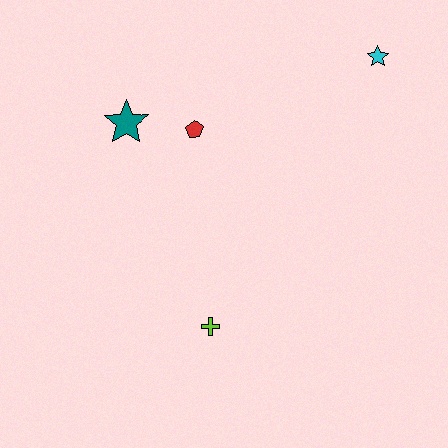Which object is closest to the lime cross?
The red pentagon is closest to the lime cross.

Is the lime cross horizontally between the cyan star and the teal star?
Yes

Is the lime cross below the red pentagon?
Yes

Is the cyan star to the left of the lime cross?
No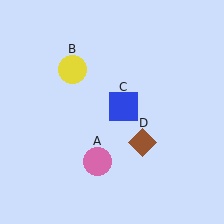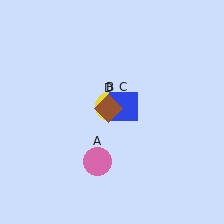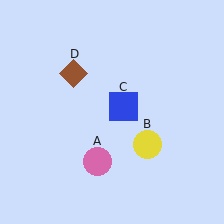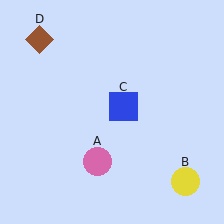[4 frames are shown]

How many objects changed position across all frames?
2 objects changed position: yellow circle (object B), brown diamond (object D).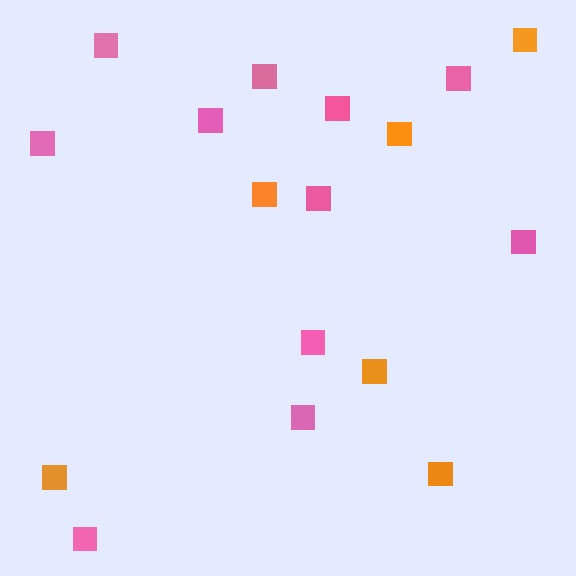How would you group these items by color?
There are 2 groups: one group of pink squares (11) and one group of orange squares (6).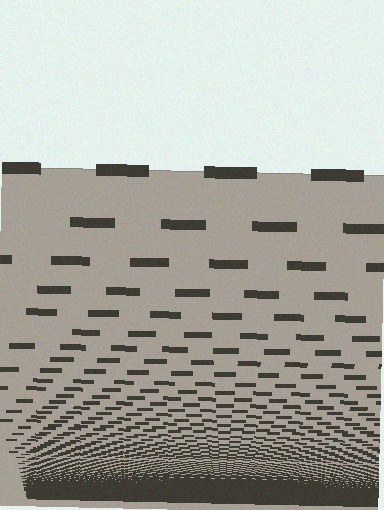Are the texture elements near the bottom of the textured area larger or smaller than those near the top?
Smaller. The gradient is inverted — elements near the bottom are smaller and denser.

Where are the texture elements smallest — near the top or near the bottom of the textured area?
Near the bottom.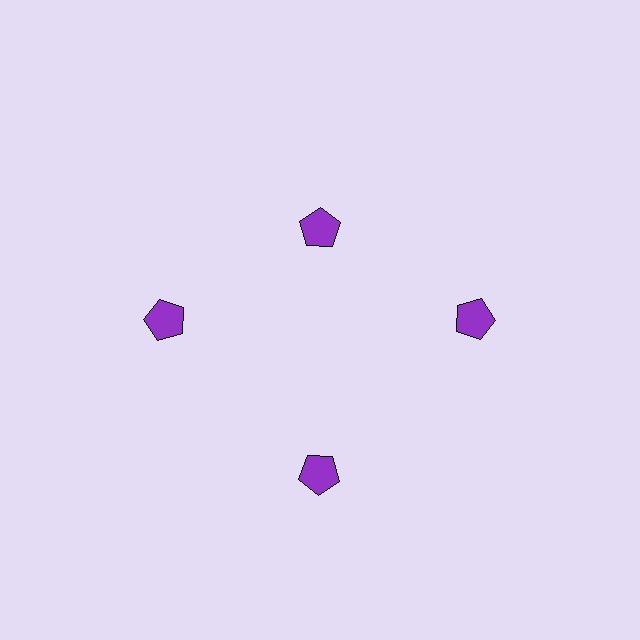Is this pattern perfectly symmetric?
No. The 4 purple pentagons are arranged in a ring, but one element near the 12 o'clock position is pulled inward toward the center, breaking the 4-fold rotational symmetry.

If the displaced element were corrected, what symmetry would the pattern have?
It would have 4-fold rotational symmetry — the pattern would map onto itself every 90 degrees.